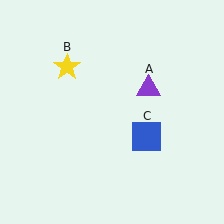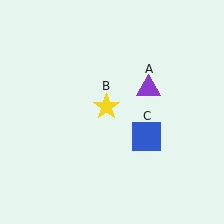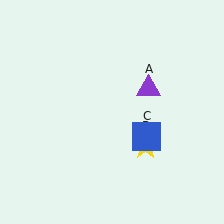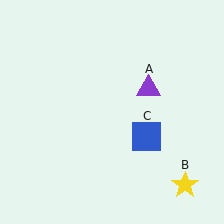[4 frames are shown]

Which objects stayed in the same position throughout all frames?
Purple triangle (object A) and blue square (object C) remained stationary.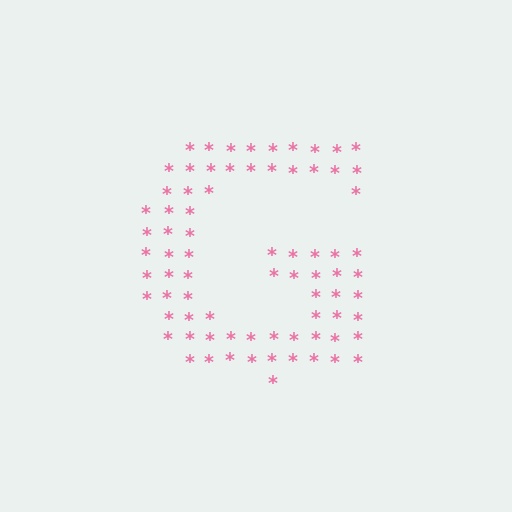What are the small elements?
The small elements are asterisks.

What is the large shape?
The large shape is the letter G.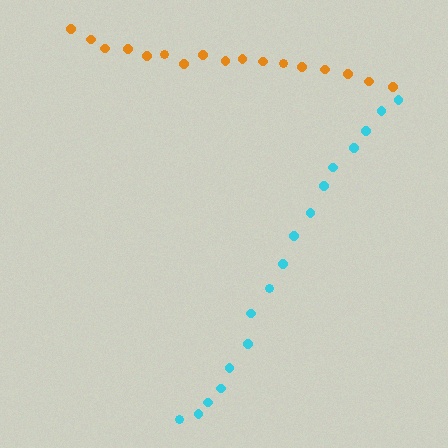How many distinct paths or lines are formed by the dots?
There are 2 distinct paths.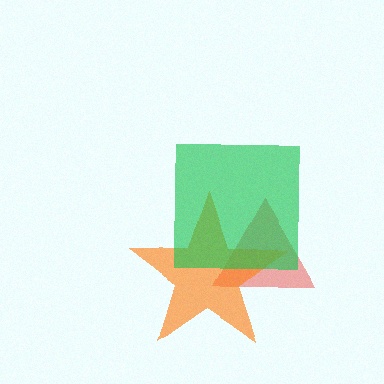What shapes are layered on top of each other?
The layered shapes are: a red triangle, an orange star, a green square.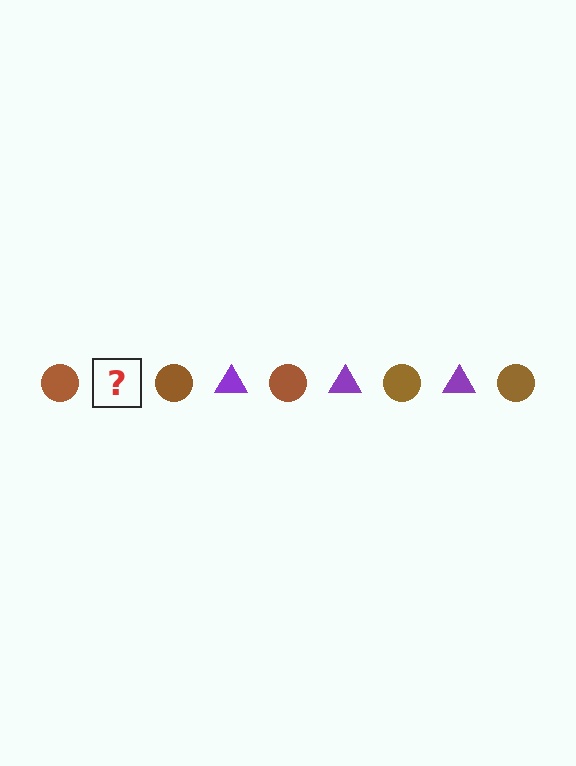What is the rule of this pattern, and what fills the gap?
The rule is that the pattern alternates between brown circle and purple triangle. The gap should be filled with a purple triangle.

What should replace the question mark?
The question mark should be replaced with a purple triangle.